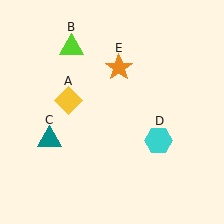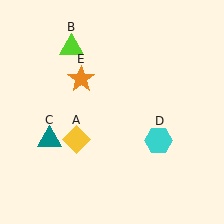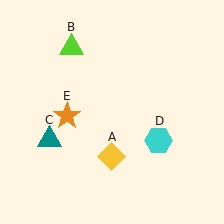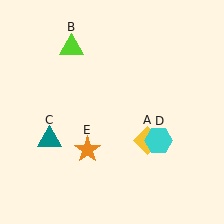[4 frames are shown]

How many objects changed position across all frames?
2 objects changed position: yellow diamond (object A), orange star (object E).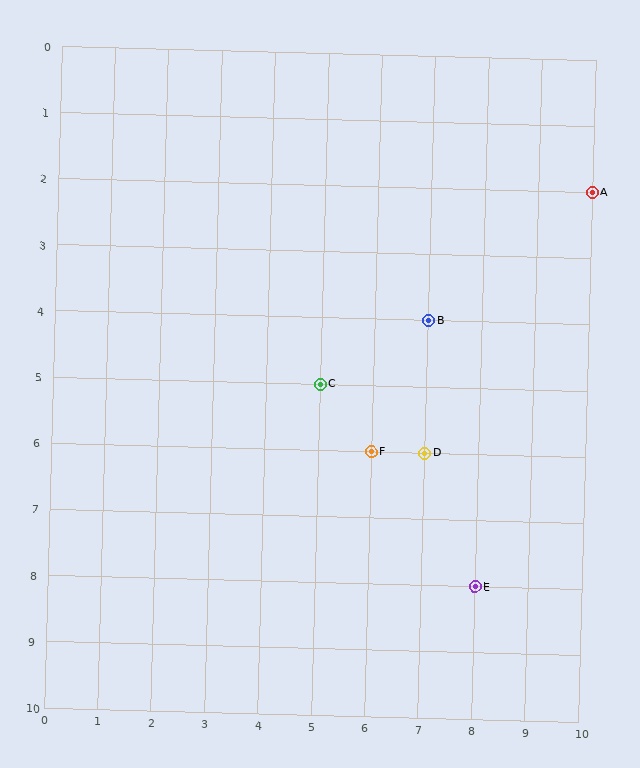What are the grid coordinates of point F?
Point F is at grid coordinates (6, 6).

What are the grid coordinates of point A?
Point A is at grid coordinates (10, 2).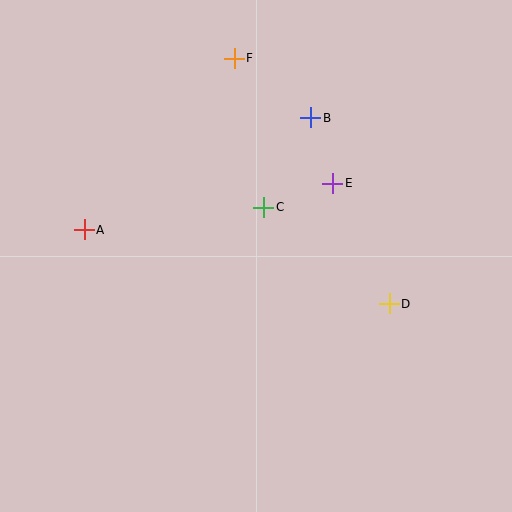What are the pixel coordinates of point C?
Point C is at (264, 207).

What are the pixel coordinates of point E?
Point E is at (333, 183).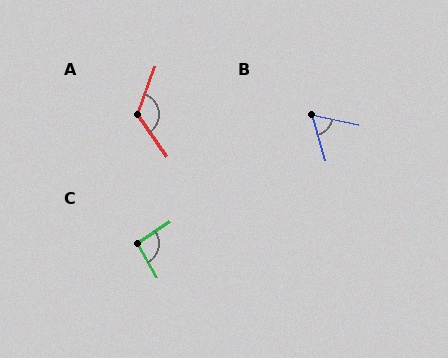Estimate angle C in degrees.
Approximately 96 degrees.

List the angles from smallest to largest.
B (62°), C (96°), A (125°).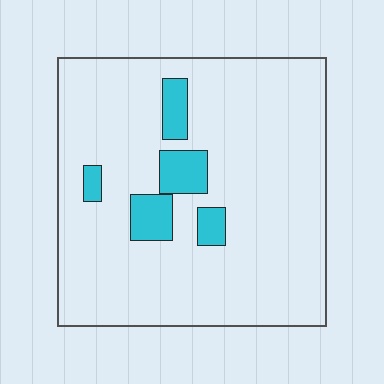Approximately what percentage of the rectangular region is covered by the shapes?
Approximately 10%.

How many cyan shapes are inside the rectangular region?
5.